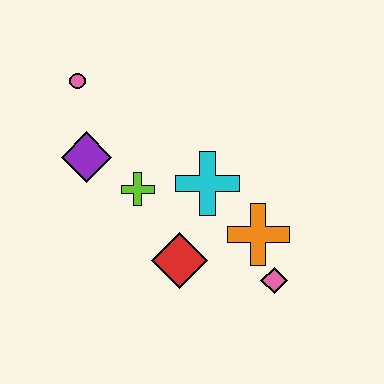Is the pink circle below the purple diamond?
No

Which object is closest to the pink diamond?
The orange cross is closest to the pink diamond.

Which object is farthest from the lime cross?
The pink diamond is farthest from the lime cross.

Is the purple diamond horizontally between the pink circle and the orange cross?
Yes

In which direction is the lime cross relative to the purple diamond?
The lime cross is to the right of the purple diamond.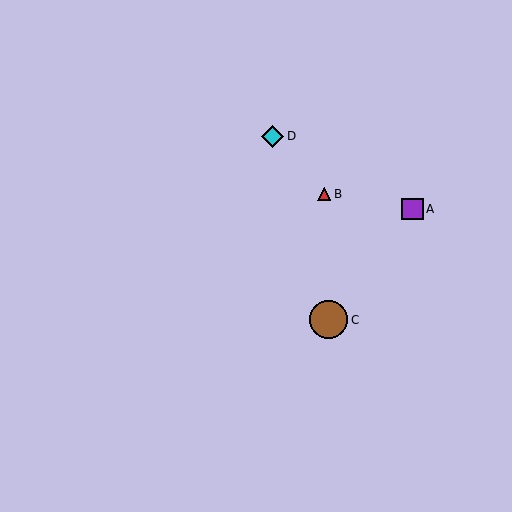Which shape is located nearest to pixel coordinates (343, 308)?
The brown circle (labeled C) at (329, 320) is nearest to that location.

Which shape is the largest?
The brown circle (labeled C) is the largest.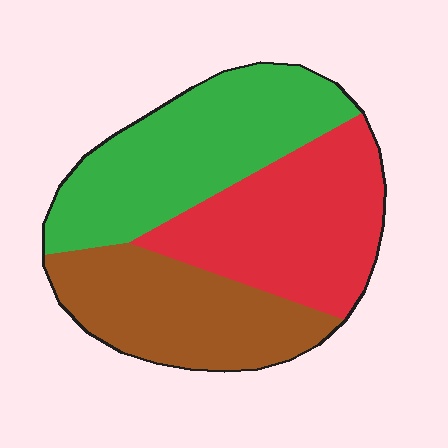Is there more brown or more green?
Green.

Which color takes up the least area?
Brown, at roughly 30%.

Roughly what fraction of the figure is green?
Green covers 37% of the figure.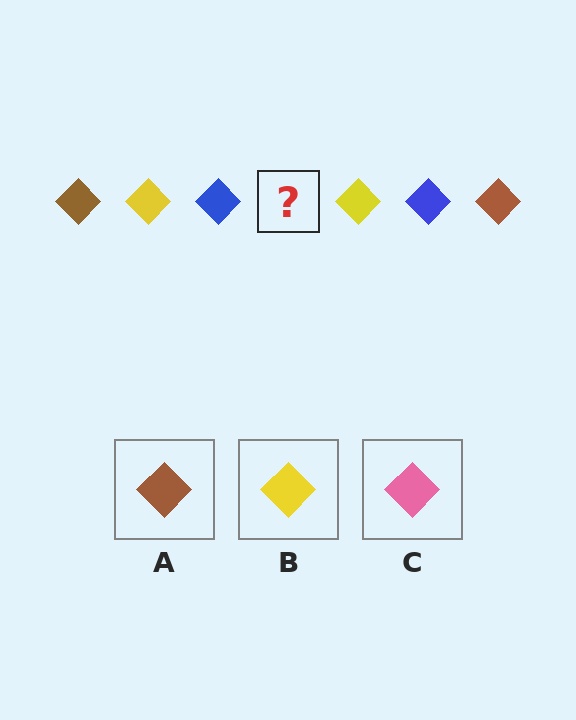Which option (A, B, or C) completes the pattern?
A.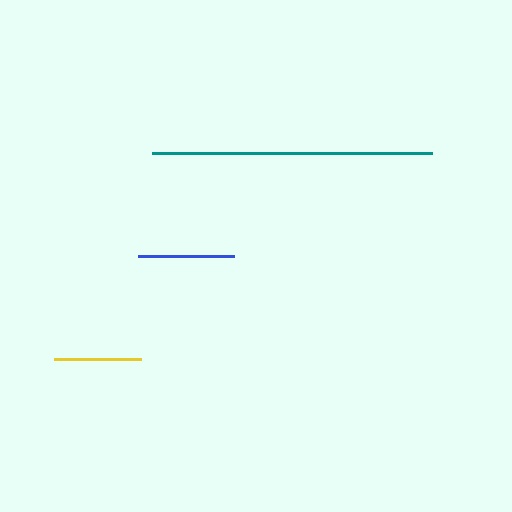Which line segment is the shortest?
The yellow line is the shortest at approximately 87 pixels.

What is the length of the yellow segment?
The yellow segment is approximately 87 pixels long.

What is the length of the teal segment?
The teal segment is approximately 280 pixels long.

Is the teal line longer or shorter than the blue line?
The teal line is longer than the blue line.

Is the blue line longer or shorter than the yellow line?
The blue line is longer than the yellow line.